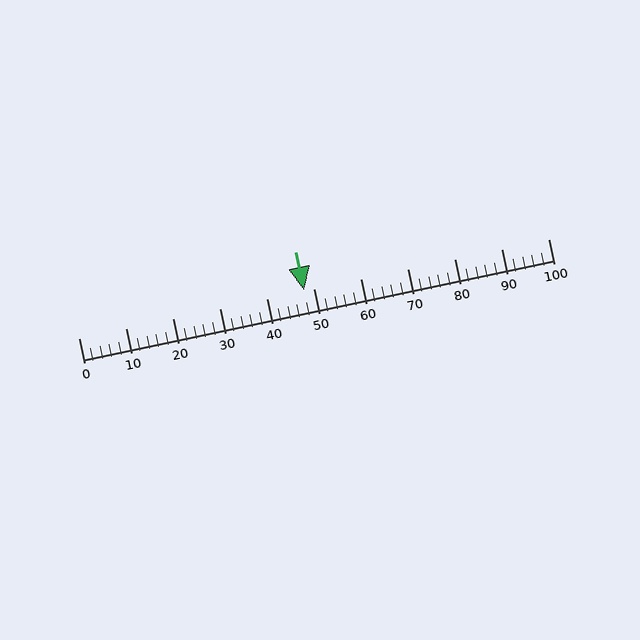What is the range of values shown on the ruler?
The ruler shows values from 0 to 100.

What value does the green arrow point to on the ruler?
The green arrow points to approximately 48.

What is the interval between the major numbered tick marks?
The major tick marks are spaced 10 units apart.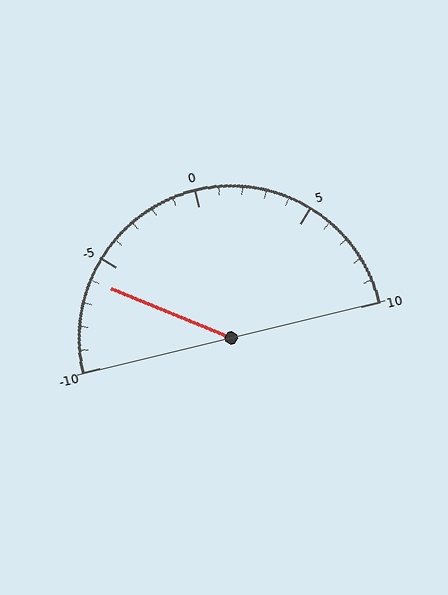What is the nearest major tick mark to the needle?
The nearest major tick mark is -5.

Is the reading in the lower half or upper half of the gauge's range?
The reading is in the lower half of the range (-10 to 10).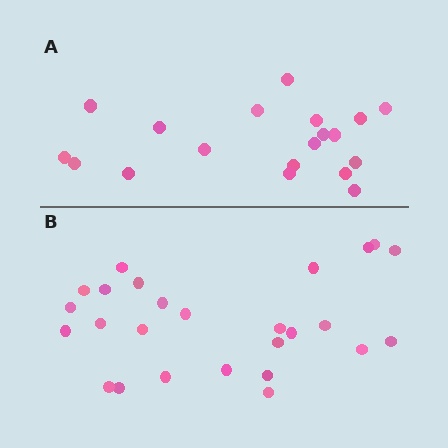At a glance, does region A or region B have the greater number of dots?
Region B (the bottom region) has more dots.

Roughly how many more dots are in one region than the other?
Region B has roughly 8 or so more dots than region A.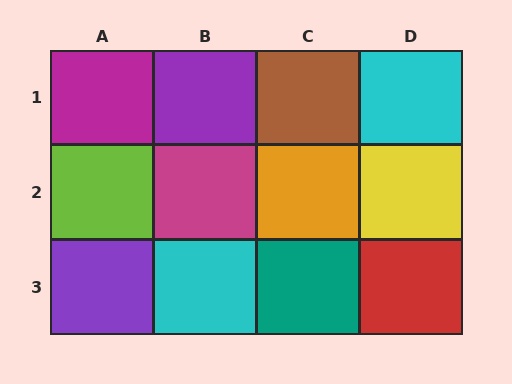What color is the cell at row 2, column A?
Lime.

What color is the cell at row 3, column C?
Teal.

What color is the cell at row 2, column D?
Yellow.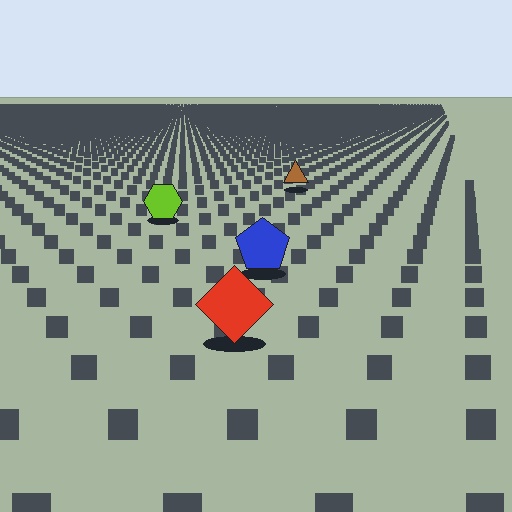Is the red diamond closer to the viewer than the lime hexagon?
Yes. The red diamond is closer — you can tell from the texture gradient: the ground texture is coarser near it.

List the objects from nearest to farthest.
From nearest to farthest: the red diamond, the blue pentagon, the lime hexagon, the brown triangle.